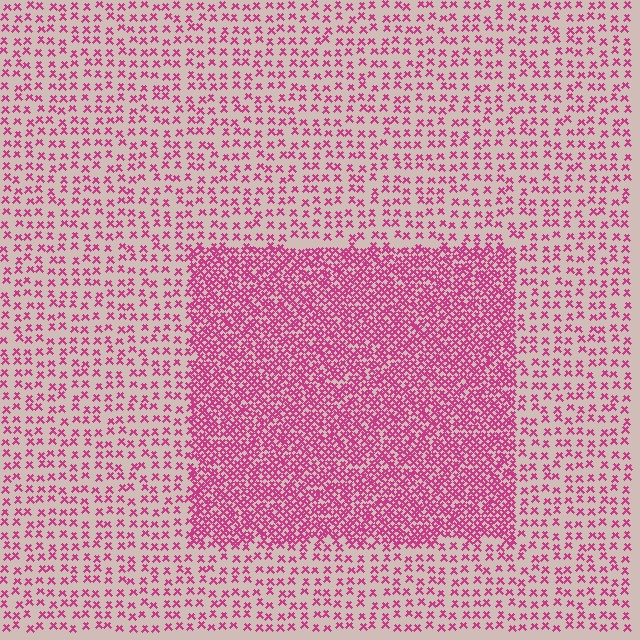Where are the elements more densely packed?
The elements are more densely packed inside the rectangle boundary.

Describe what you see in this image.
The image contains small magenta elements arranged at two different densities. A rectangle-shaped region is visible where the elements are more densely packed than the surrounding area.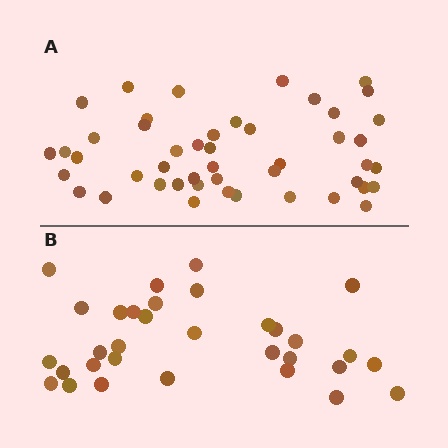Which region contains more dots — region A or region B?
Region A (the top region) has more dots.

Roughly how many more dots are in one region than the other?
Region A has approximately 15 more dots than region B.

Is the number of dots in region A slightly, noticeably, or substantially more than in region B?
Region A has substantially more. The ratio is roughly 1.5 to 1.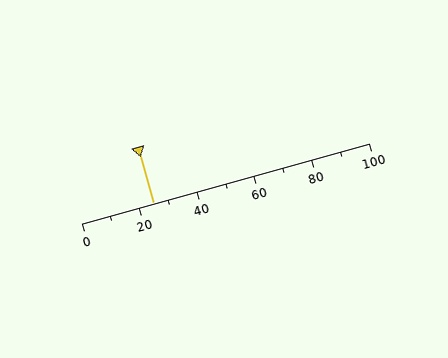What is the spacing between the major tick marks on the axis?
The major ticks are spaced 20 apart.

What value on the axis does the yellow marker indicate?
The marker indicates approximately 25.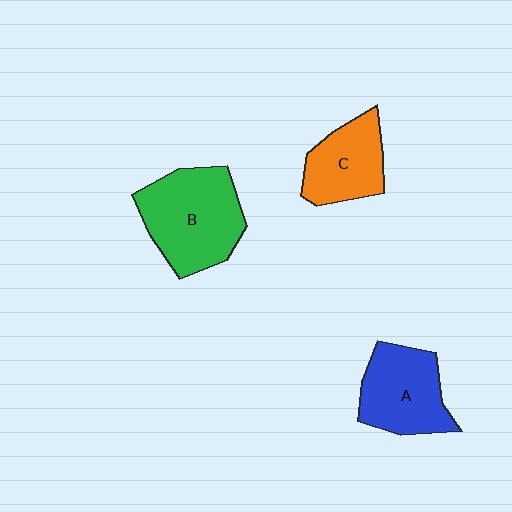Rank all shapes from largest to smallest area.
From largest to smallest: B (green), A (blue), C (orange).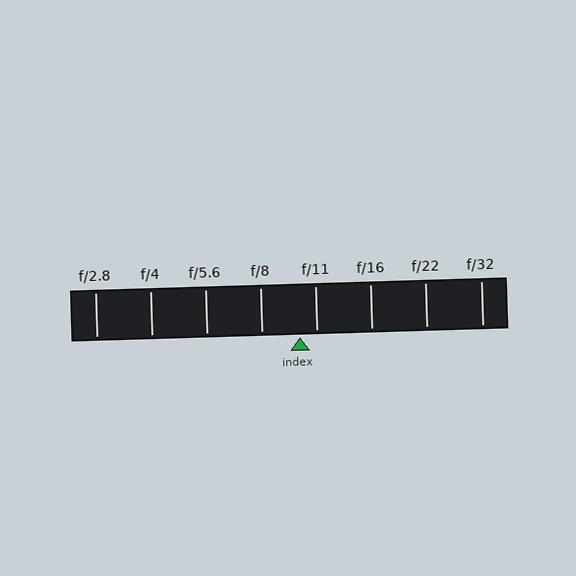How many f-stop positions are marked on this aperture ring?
There are 8 f-stop positions marked.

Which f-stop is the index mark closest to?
The index mark is closest to f/11.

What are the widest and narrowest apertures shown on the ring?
The widest aperture shown is f/2.8 and the narrowest is f/32.